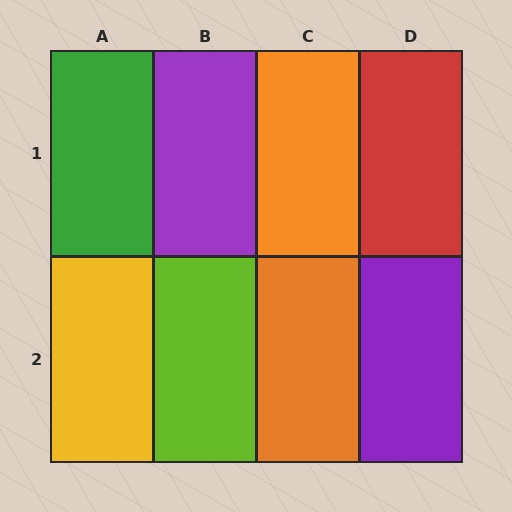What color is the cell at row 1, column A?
Green.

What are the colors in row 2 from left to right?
Yellow, lime, orange, purple.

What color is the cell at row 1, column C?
Orange.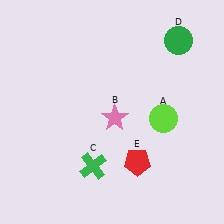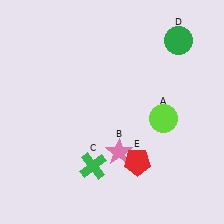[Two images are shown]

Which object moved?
The pink star (B) moved down.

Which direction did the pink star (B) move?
The pink star (B) moved down.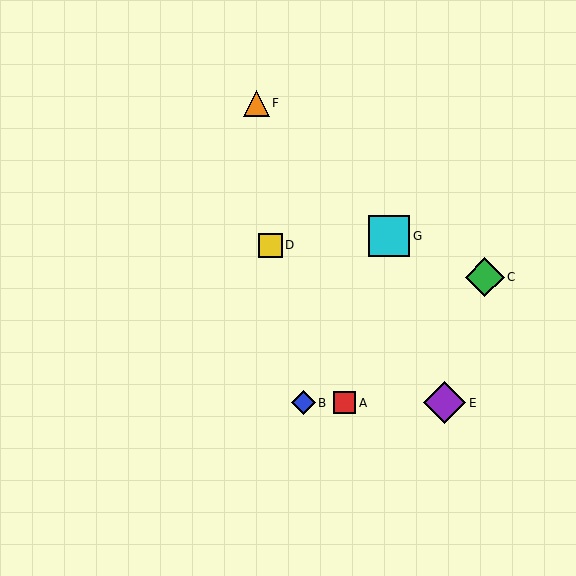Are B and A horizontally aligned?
Yes, both are at y≈403.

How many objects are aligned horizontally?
3 objects (A, B, E) are aligned horizontally.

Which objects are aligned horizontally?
Objects A, B, E are aligned horizontally.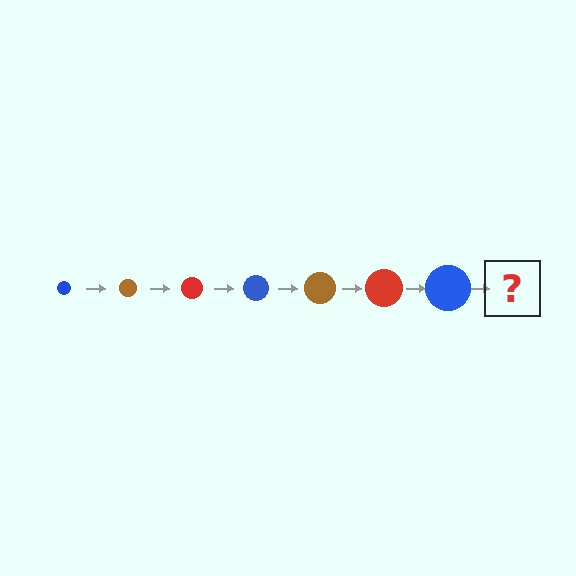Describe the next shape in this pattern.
It should be a brown circle, larger than the previous one.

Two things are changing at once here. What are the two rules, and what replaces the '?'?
The two rules are that the circle grows larger each step and the color cycles through blue, brown, and red. The '?' should be a brown circle, larger than the previous one.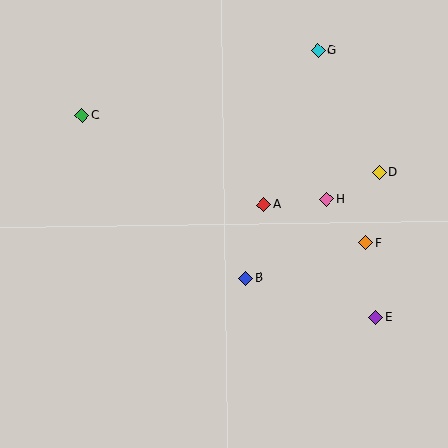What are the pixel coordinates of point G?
Point G is at (318, 50).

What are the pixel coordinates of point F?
Point F is at (366, 243).